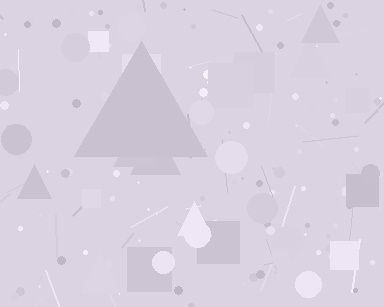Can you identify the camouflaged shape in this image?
The camouflaged shape is a triangle.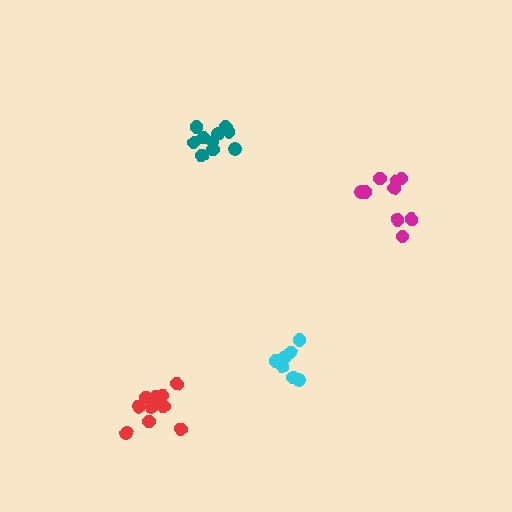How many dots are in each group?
Group 1: 10 dots, Group 2: 11 dots, Group 3: 7 dots, Group 4: 9 dots (37 total).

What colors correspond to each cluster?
The clusters are colored: teal, red, cyan, magenta.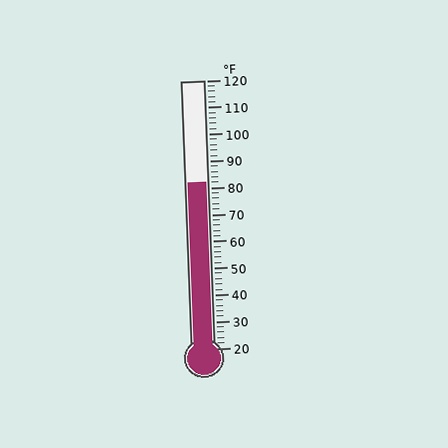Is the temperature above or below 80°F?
The temperature is above 80°F.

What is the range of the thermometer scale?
The thermometer scale ranges from 20°F to 120°F.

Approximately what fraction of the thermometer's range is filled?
The thermometer is filled to approximately 60% of its range.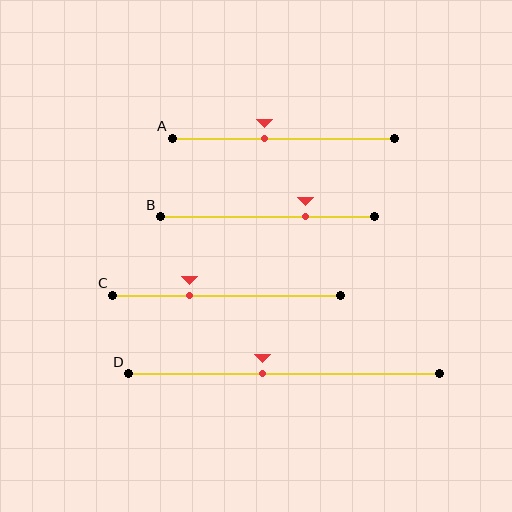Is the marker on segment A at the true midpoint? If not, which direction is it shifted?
No, the marker on segment A is shifted to the left by about 8% of the segment length.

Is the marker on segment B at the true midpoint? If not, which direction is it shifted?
No, the marker on segment B is shifted to the right by about 18% of the segment length.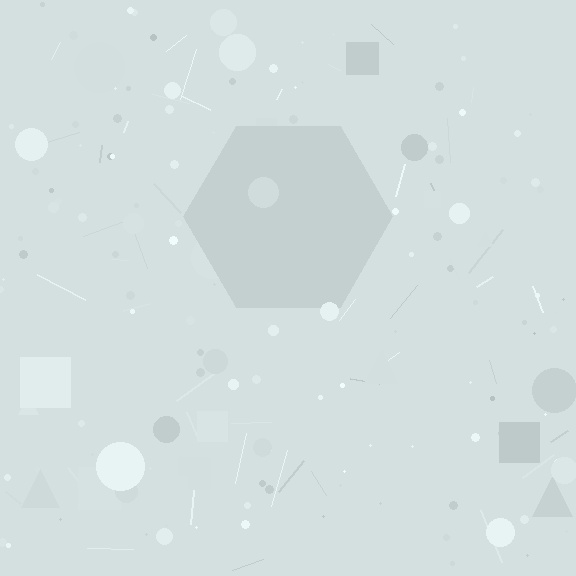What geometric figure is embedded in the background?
A hexagon is embedded in the background.